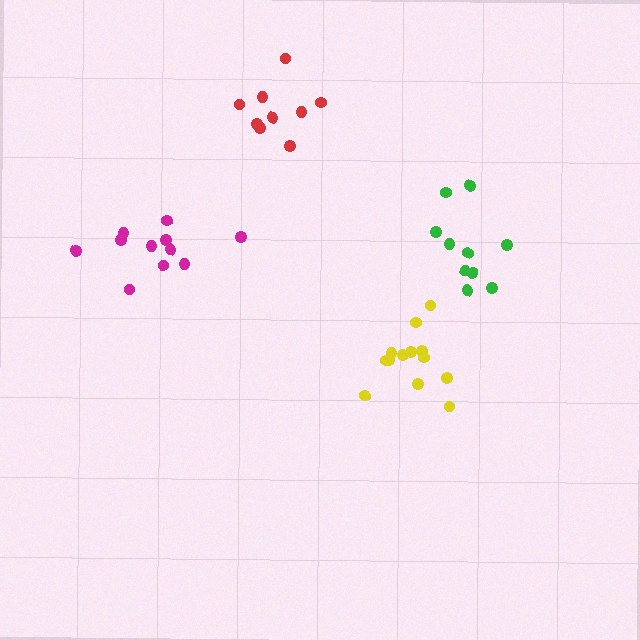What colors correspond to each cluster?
The clusters are colored: magenta, yellow, green, red.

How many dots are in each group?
Group 1: 11 dots, Group 2: 13 dots, Group 3: 10 dots, Group 4: 9 dots (43 total).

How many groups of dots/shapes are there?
There are 4 groups.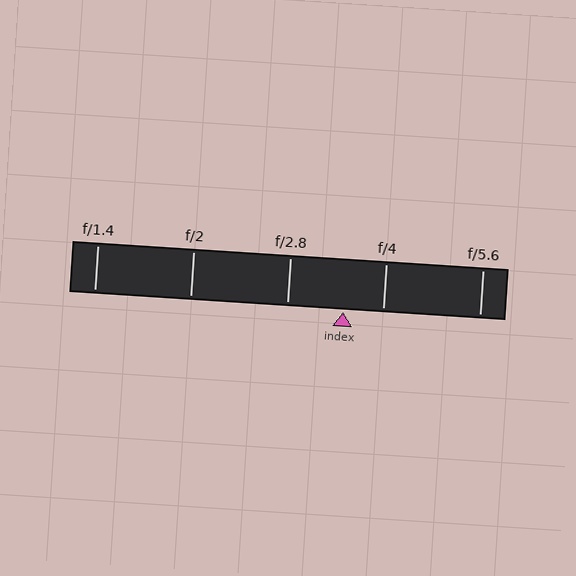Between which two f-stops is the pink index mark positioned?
The index mark is between f/2.8 and f/4.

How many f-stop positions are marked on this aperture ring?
There are 5 f-stop positions marked.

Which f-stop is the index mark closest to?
The index mark is closest to f/4.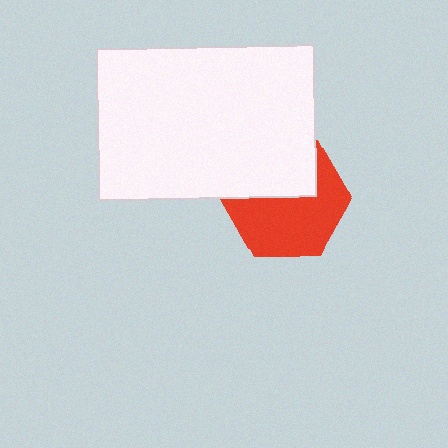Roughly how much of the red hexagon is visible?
About half of it is visible (roughly 60%).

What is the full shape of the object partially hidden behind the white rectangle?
The partially hidden object is a red hexagon.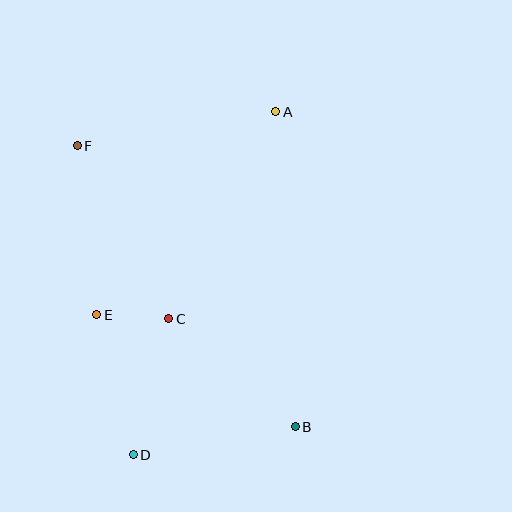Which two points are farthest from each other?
Points A and D are farthest from each other.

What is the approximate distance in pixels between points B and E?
The distance between B and E is approximately 228 pixels.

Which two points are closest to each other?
Points C and E are closest to each other.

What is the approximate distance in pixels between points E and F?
The distance between E and F is approximately 170 pixels.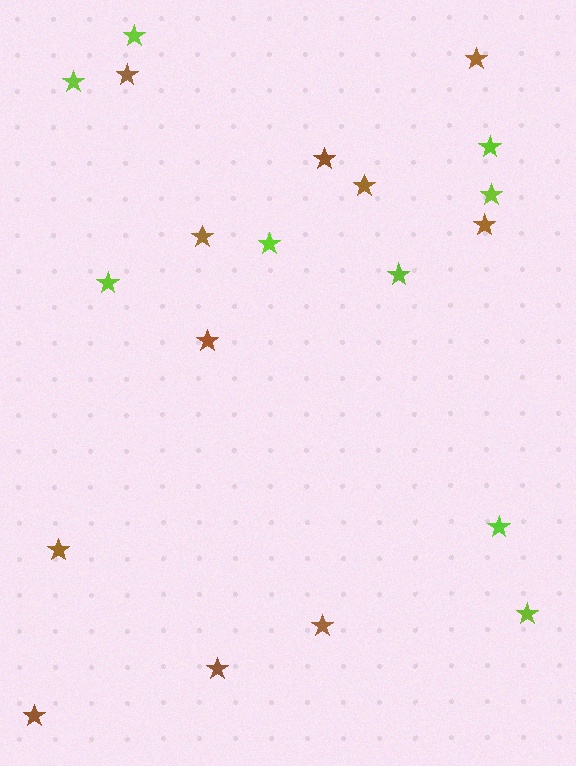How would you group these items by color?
There are 2 groups: one group of brown stars (11) and one group of lime stars (9).